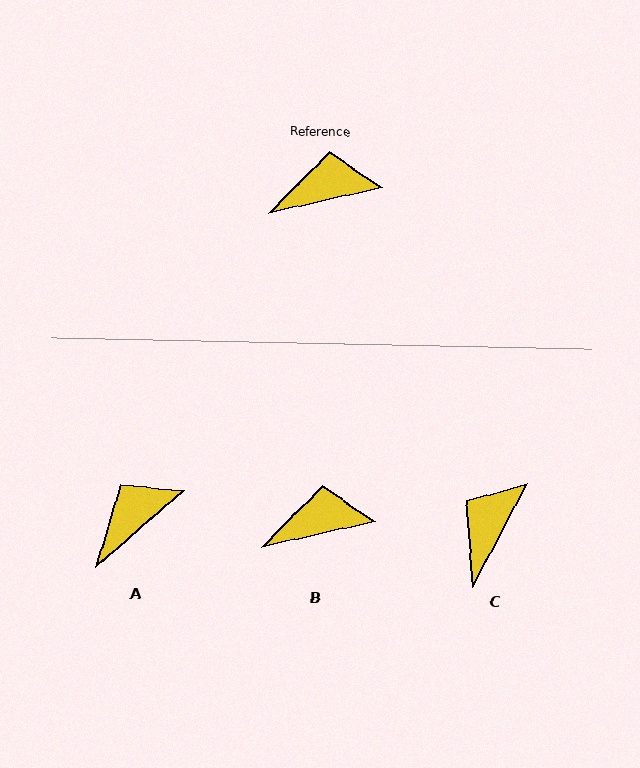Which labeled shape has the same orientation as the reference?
B.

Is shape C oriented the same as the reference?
No, it is off by about 50 degrees.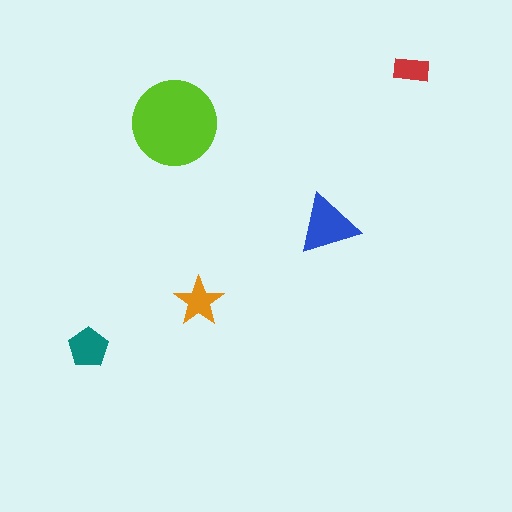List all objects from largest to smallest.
The lime circle, the blue triangle, the teal pentagon, the orange star, the red rectangle.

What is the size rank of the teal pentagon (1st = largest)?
3rd.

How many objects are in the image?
There are 5 objects in the image.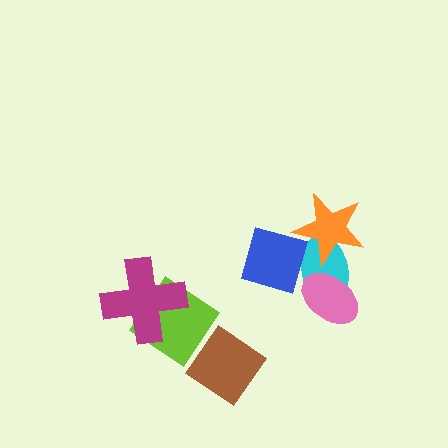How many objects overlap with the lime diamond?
1 object overlaps with the lime diamond.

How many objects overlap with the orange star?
2 objects overlap with the orange star.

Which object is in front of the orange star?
The blue diamond is in front of the orange star.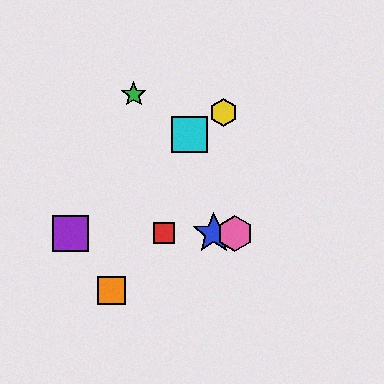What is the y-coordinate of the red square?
The red square is at y≈233.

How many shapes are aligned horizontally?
4 shapes (the red square, the blue star, the purple square, the pink hexagon) are aligned horizontally.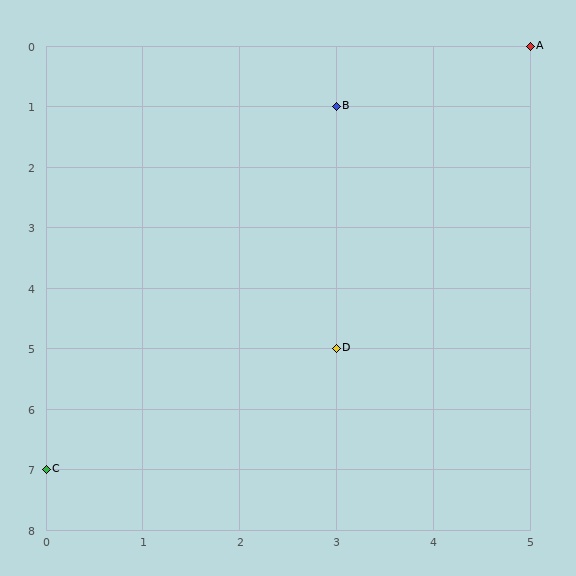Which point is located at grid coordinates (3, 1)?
Point B is at (3, 1).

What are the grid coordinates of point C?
Point C is at grid coordinates (0, 7).